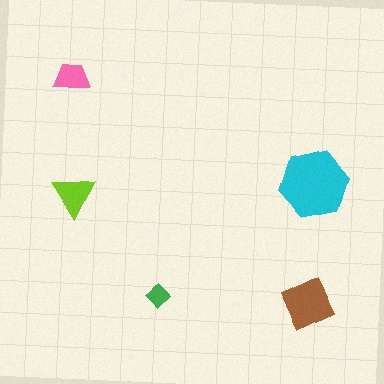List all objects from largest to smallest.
The cyan hexagon, the brown square, the lime triangle, the pink trapezoid, the green diamond.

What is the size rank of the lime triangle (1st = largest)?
3rd.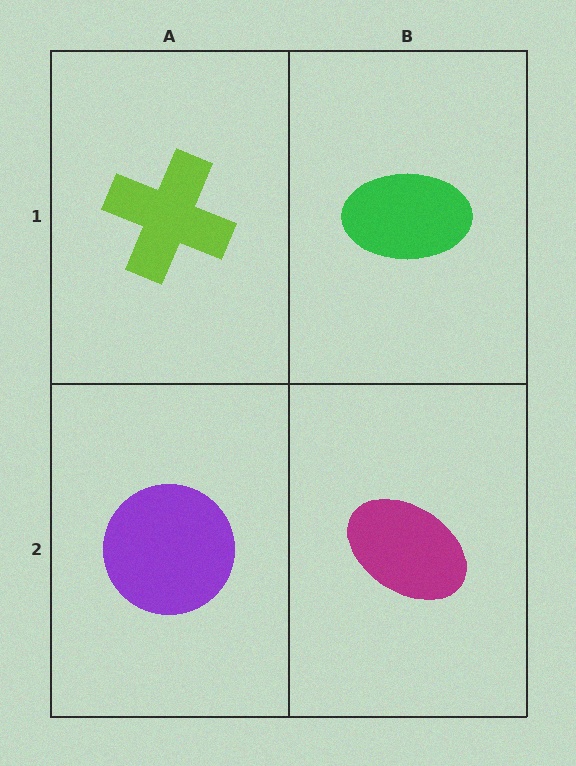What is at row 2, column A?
A purple circle.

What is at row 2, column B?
A magenta ellipse.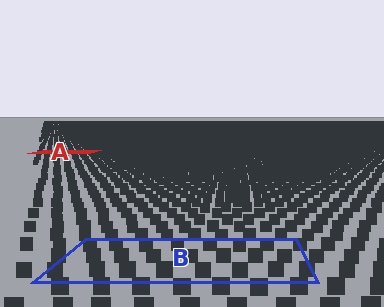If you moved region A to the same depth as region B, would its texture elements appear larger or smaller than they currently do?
They would appear larger. At a closer depth, the same texture elements are projected at a bigger on-screen size.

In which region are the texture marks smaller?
The texture marks are smaller in region A, because it is farther away.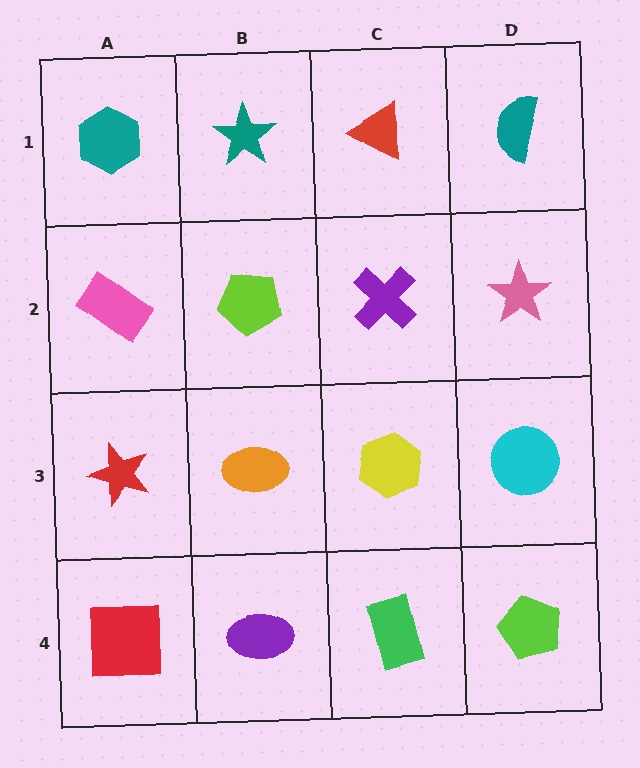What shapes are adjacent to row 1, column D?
A pink star (row 2, column D), a red triangle (row 1, column C).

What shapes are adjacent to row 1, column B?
A lime pentagon (row 2, column B), a teal hexagon (row 1, column A), a red triangle (row 1, column C).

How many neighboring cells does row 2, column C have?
4.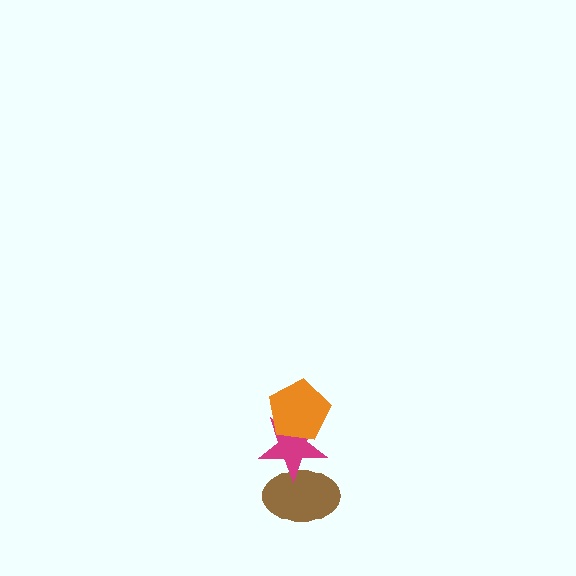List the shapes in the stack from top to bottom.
From top to bottom: the orange pentagon, the magenta star, the brown ellipse.